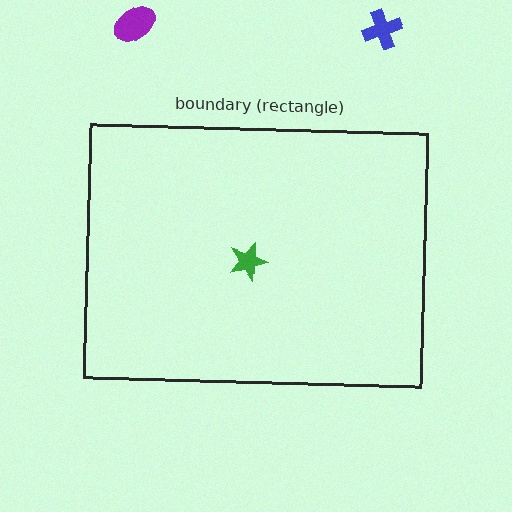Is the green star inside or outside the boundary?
Inside.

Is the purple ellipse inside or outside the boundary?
Outside.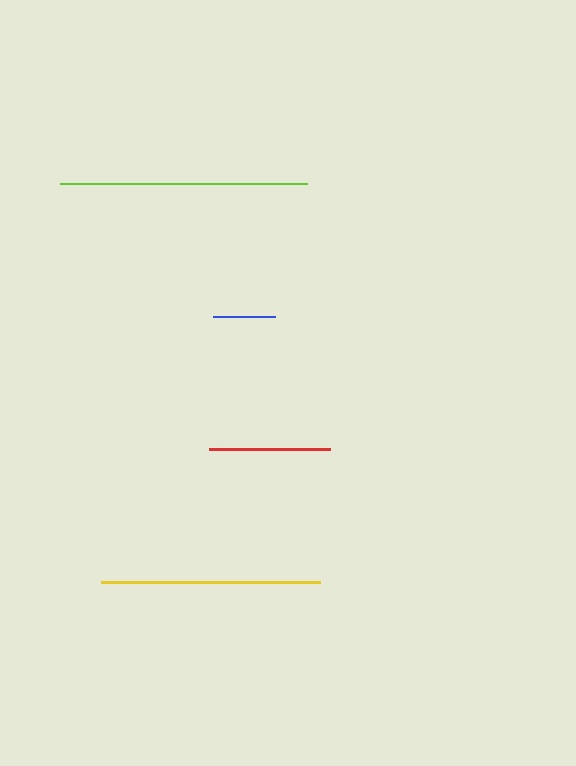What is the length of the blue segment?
The blue segment is approximately 62 pixels long.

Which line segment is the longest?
The lime line is the longest at approximately 247 pixels.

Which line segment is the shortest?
The blue line is the shortest at approximately 62 pixels.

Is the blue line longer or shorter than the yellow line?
The yellow line is longer than the blue line.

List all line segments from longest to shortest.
From longest to shortest: lime, yellow, red, blue.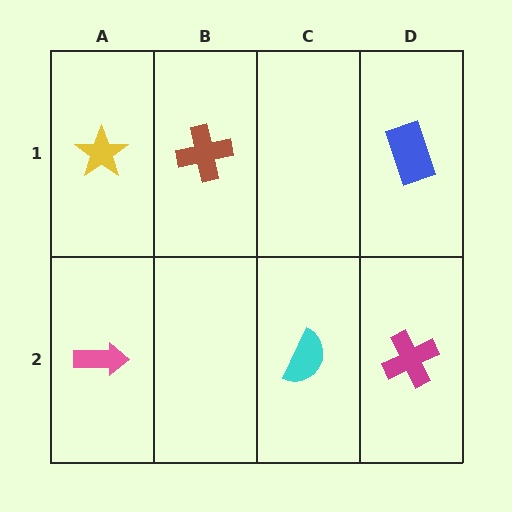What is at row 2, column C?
A cyan semicircle.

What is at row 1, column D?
A blue rectangle.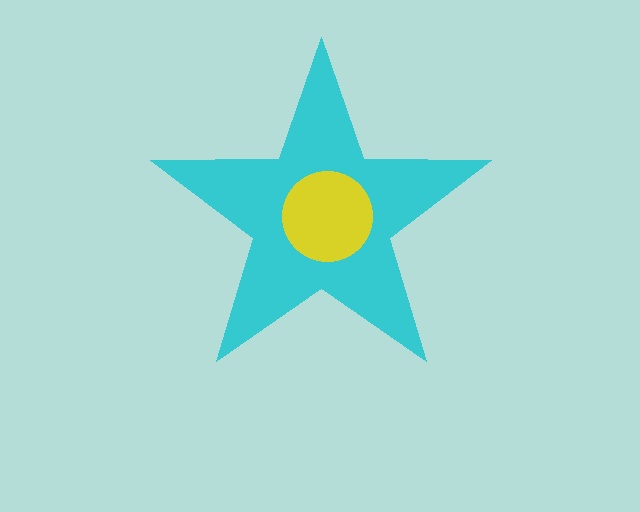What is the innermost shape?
The yellow circle.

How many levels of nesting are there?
2.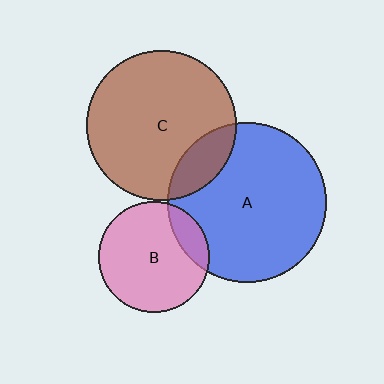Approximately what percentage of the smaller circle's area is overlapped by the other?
Approximately 15%.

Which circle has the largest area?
Circle A (blue).